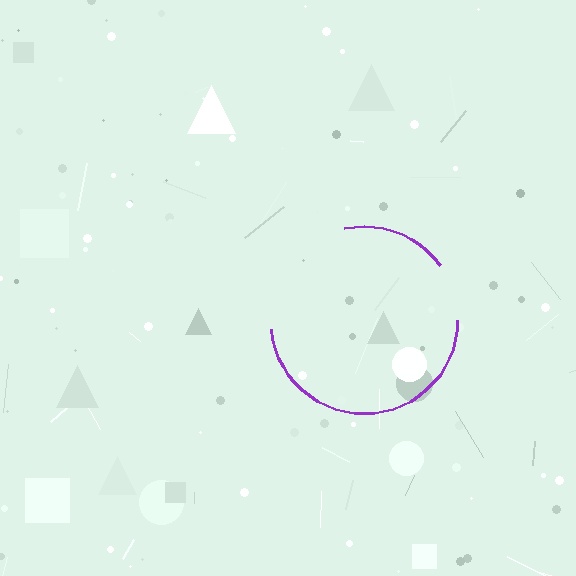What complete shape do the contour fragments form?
The contour fragments form a circle.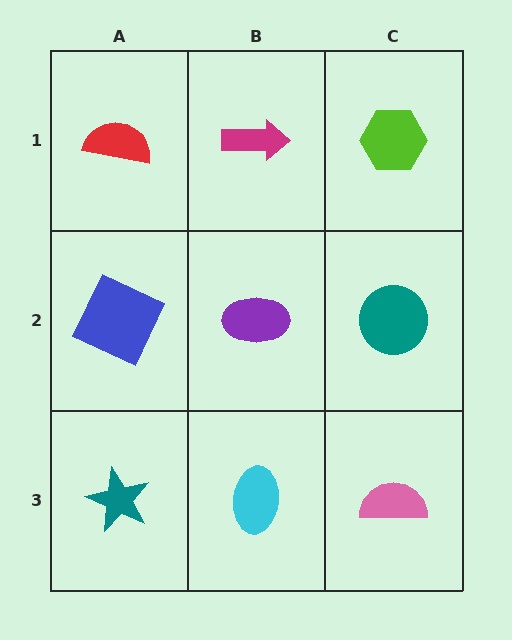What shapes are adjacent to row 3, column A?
A blue square (row 2, column A), a cyan ellipse (row 3, column B).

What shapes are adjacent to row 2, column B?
A magenta arrow (row 1, column B), a cyan ellipse (row 3, column B), a blue square (row 2, column A), a teal circle (row 2, column C).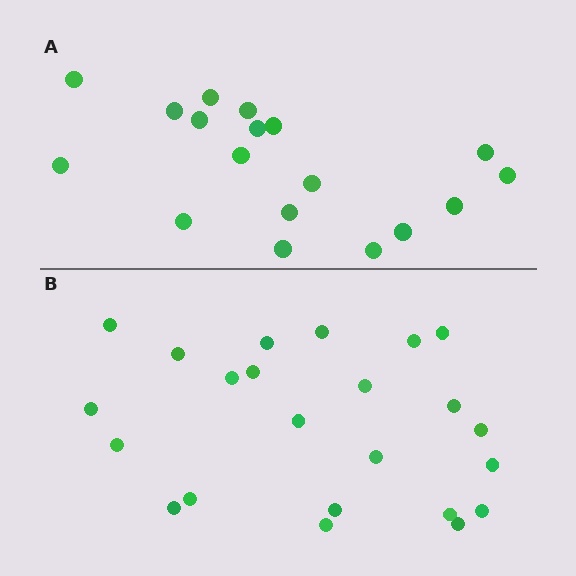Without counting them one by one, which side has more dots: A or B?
Region B (the bottom region) has more dots.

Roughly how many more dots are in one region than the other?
Region B has about 5 more dots than region A.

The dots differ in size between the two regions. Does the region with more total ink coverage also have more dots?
No. Region A has more total ink coverage because its dots are larger, but region B actually contains more individual dots. Total area can be misleading — the number of items is what matters here.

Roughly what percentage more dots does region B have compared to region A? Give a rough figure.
About 30% more.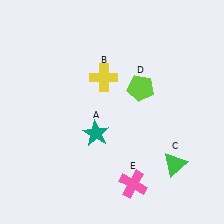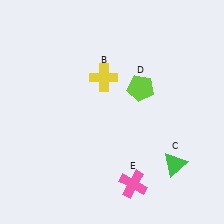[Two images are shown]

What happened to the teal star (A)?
The teal star (A) was removed in Image 2. It was in the bottom-left area of Image 1.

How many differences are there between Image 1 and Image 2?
There is 1 difference between the two images.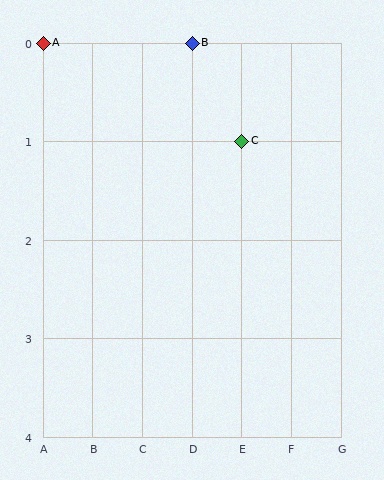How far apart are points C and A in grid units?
Points C and A are 4 columns and 1 row apart (about 4.1 grid units diagonally).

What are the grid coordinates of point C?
Point C is at grid coordinates (E, 1).